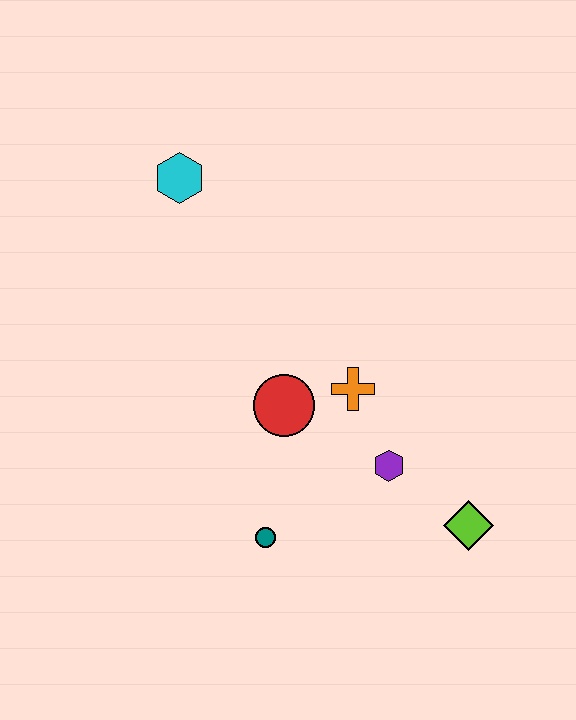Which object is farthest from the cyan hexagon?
The lime diamond is farthest from the cyan hexagon.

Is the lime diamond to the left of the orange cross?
No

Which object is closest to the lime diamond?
The purple hexagon is closest to the lime diamond.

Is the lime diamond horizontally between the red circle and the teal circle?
No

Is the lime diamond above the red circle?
No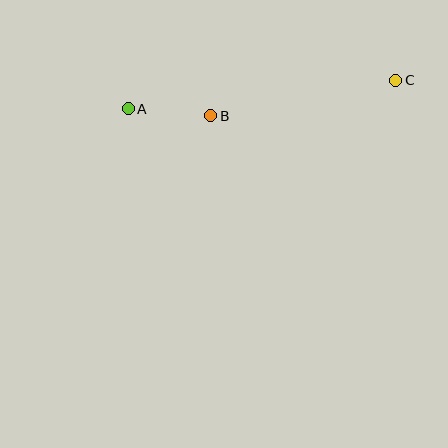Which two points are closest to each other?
Points A and B are closest to each other.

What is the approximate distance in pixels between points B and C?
The distance between B and C is approximately 188 pixels.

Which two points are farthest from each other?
Points A and C are farthest from each other.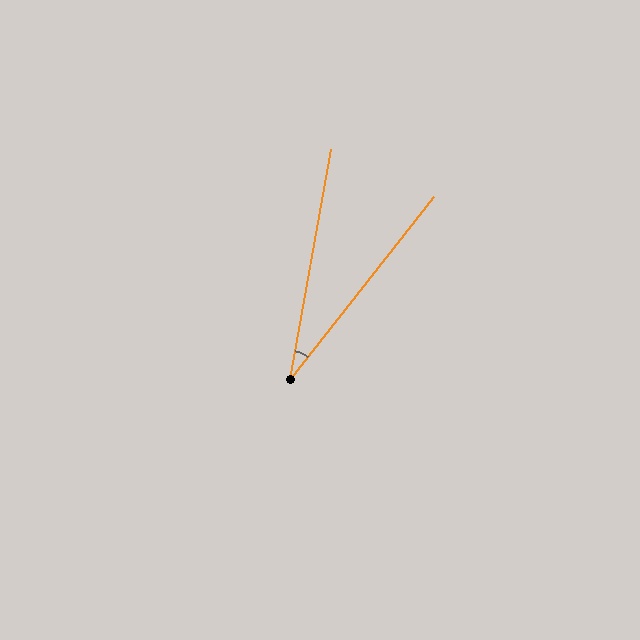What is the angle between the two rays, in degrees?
Approximately 28 degrees.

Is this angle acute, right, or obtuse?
It is acute.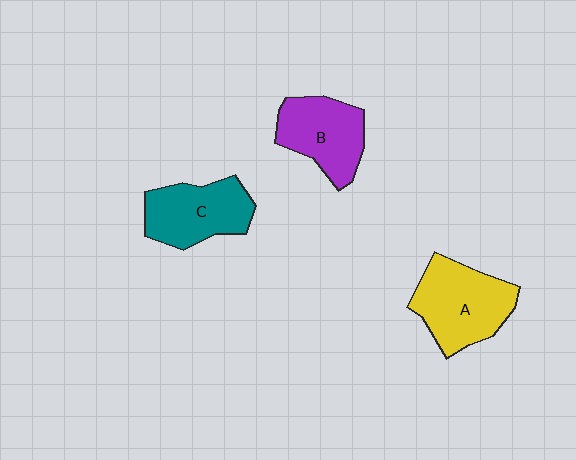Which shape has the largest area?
Shape A (yellow).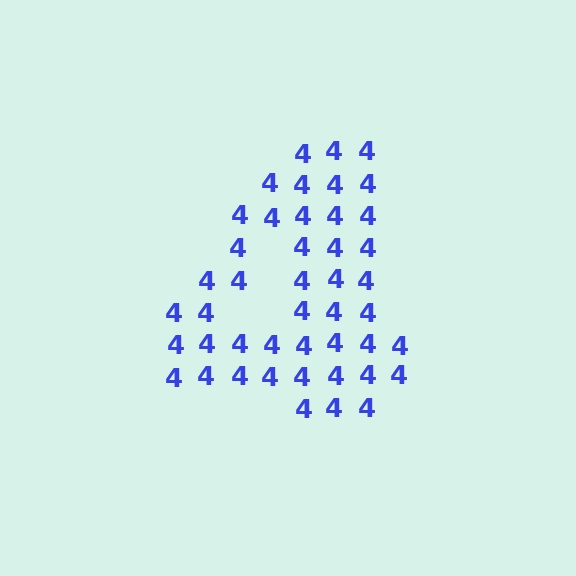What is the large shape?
The large shape is the digit 4.